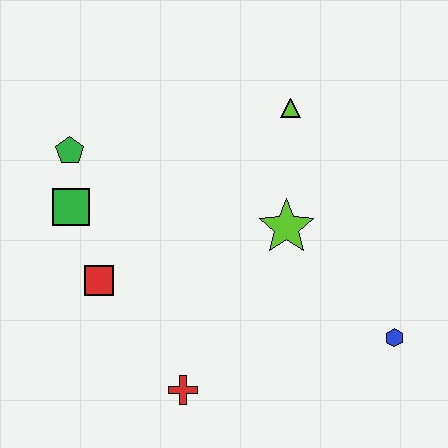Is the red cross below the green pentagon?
Yes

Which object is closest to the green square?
The green pentagon is closest to the green square.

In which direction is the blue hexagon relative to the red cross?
The blue hexagon is to the right of the red cross.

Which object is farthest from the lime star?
The green pentagon is farthest from the lime star.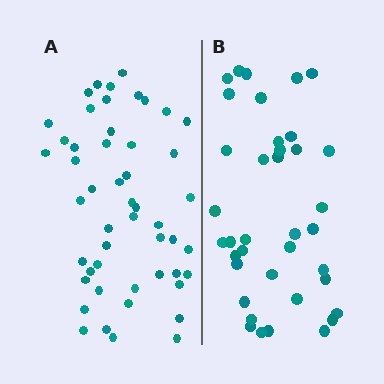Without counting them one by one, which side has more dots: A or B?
Region A (the left region) has more dots.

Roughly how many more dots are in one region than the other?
Region A has roughly 12 or so more dots than region B.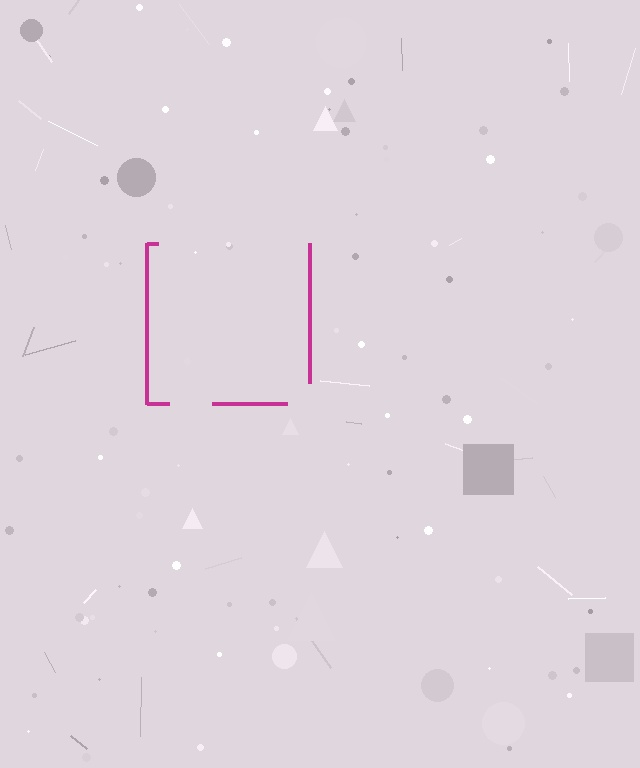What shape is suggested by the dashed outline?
The dashed outline suggests a square.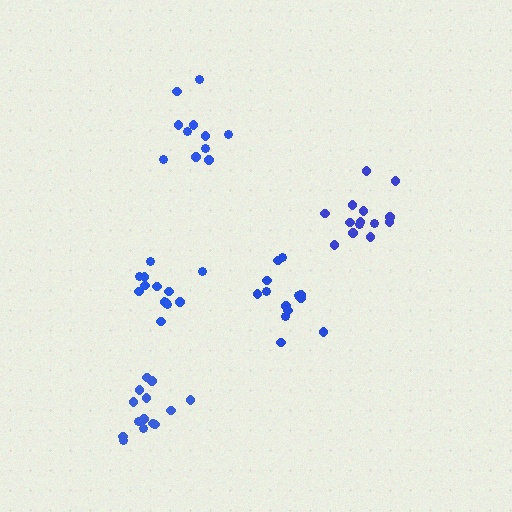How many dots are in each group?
Group 1: 13 dots, Group 2: 13 dots, Group 3: 11 dots, Group 4: 14 dots, Group 5: 14 dots (65 total).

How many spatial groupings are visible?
There are 5 spatial groupings.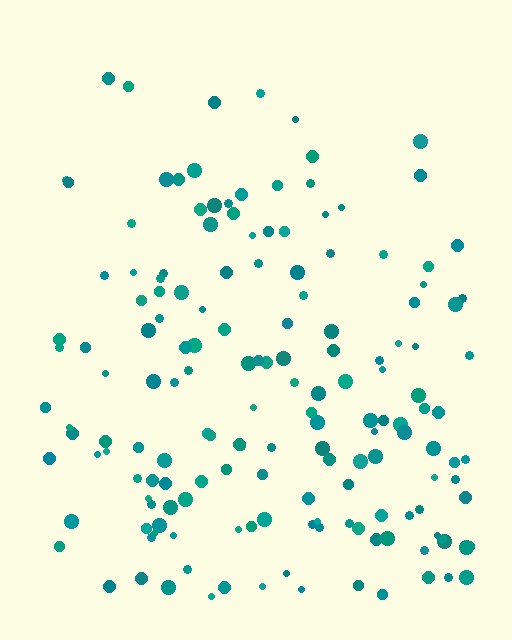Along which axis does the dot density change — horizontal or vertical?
Vertical.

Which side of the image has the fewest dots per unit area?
The top.